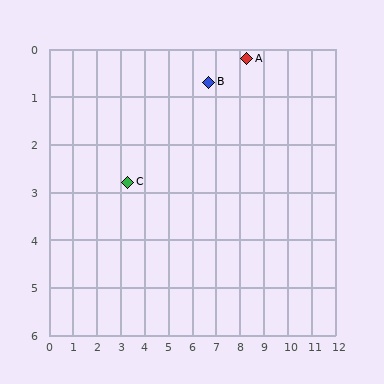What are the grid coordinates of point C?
Point C is at approximately (3.3, 2.8).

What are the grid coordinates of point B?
Point B is at approximately (6.7, 0.7).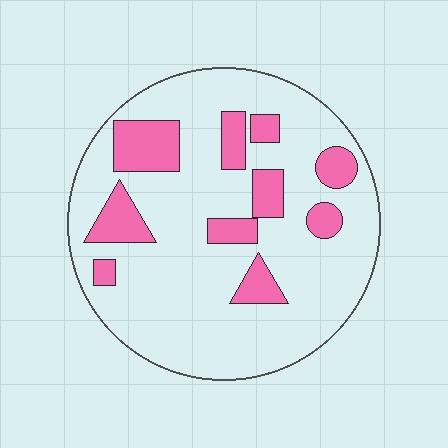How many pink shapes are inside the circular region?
10.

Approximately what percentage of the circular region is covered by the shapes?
Approximately 20%.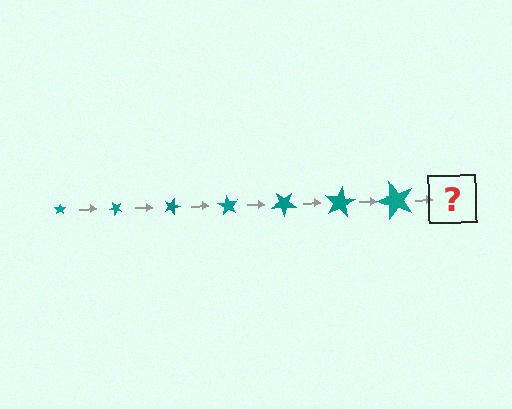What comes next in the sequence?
The next element should be a star, larger than the previous one and rotated 315 degrees from the start.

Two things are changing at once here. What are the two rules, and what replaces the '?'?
The two rules are that the star grows larger each step and it rotates 45 degrees each step. The '?' should be a star, larger than the previous one and rotated 315 degrees from the start.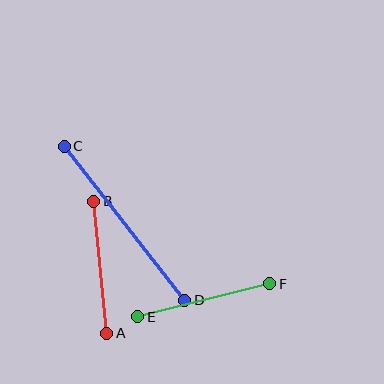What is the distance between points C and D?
The distance is approximately 195 pixels.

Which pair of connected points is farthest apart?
Points C and D are farthest apart.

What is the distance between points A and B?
The distance is approximately 133 pixels.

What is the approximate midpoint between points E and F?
The midpoint is at approximately (204, 300) pixels.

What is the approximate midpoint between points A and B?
The midpoint is at approximately (100, 267) pixels.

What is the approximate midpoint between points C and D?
The midpoint is at approximately (125, 223) pixels.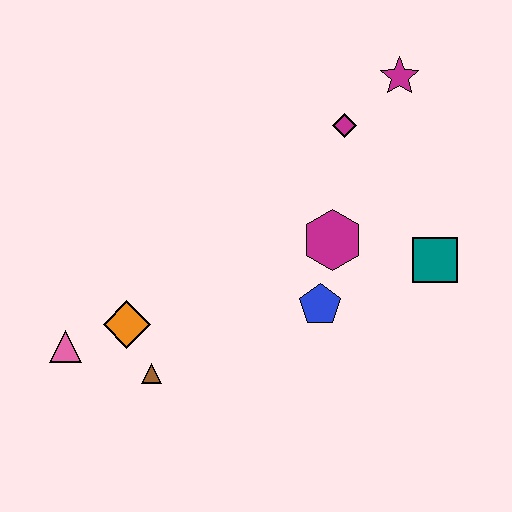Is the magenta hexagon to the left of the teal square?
Yes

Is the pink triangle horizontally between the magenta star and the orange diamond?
No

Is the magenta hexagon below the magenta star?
Yes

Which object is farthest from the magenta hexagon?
The pink triangle is farthest from the magenta hexagon.